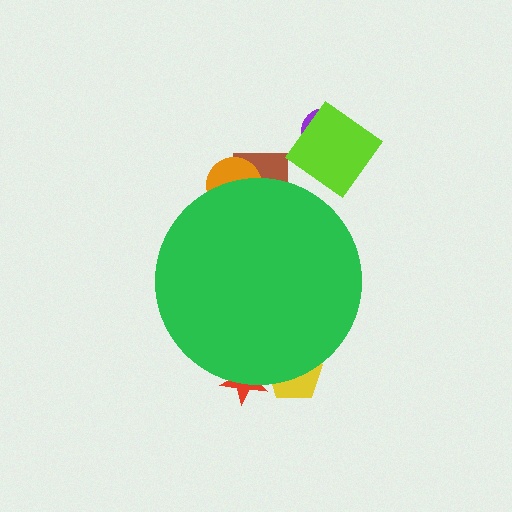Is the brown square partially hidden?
Yes, the brown square is partially hidden behind the green circle.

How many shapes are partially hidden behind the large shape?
4 shapes are partially hidden.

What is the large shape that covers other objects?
A green circle.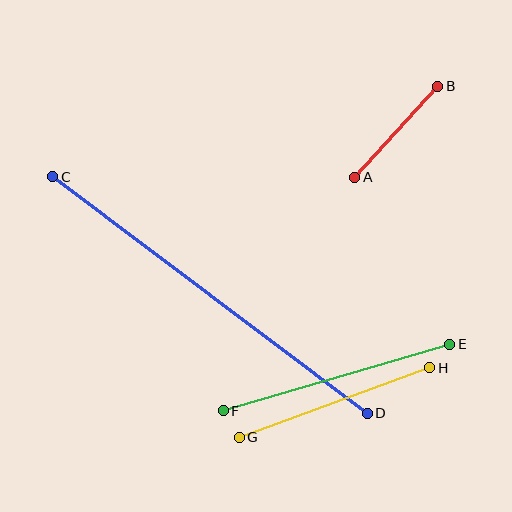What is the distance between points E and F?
The distance is approximately 236 pixels.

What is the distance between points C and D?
The distance is approximately 393 pixels.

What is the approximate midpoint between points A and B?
The midpoint is at approximately (396, 132) pixels.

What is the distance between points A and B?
The distance is approximately 123 pixels.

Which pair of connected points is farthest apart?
Points C and D are farthest apart.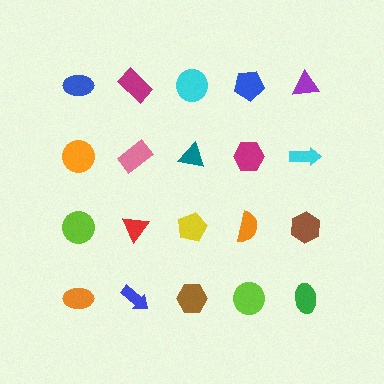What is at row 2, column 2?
A pink rectangle.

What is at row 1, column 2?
A magenta rectangle.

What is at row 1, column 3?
A cyan circle.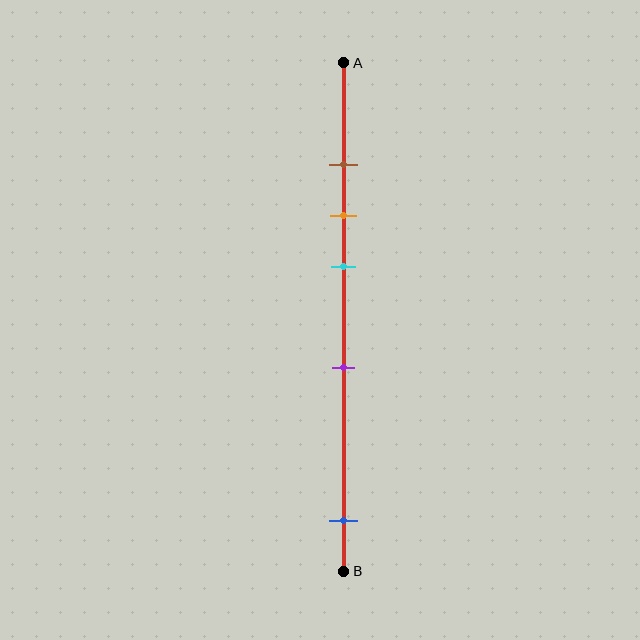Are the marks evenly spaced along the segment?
No, the marks are not evenly spaced.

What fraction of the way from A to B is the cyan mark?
The cyan mark is approximately 40% (0.4) of the way from A to B.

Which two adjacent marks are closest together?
The brown and orange marks are the closest adjacent pair.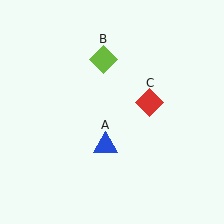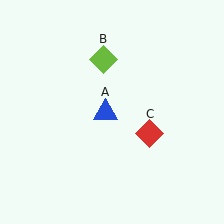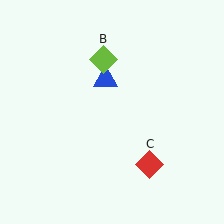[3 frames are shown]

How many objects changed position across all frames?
2 objects changed position: blue triangle (object A), red diamond (object C).